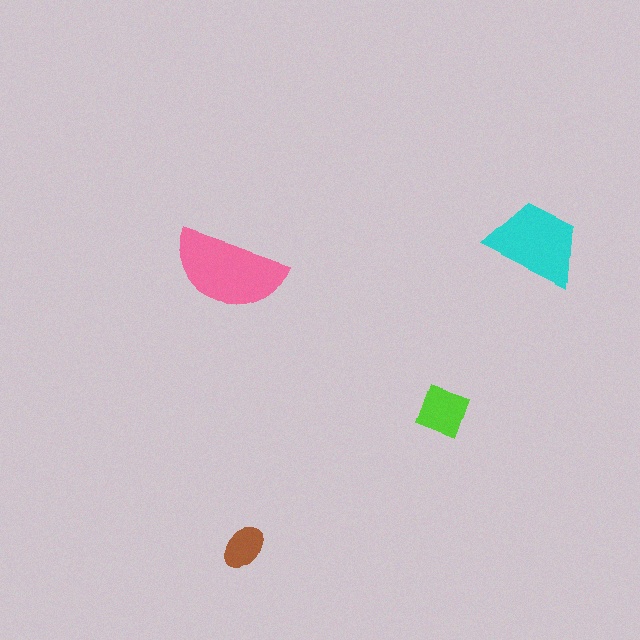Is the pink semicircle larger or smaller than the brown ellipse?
Larger.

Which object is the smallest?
The brown ellipse.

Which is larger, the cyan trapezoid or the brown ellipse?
The cyan trapezoid.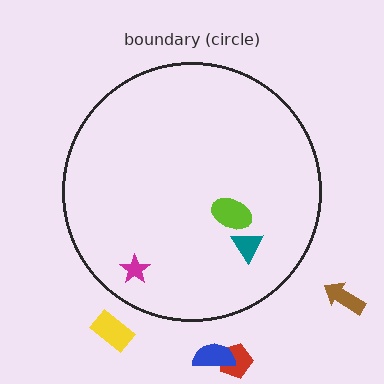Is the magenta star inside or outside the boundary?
Inside.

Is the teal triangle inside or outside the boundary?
Inside.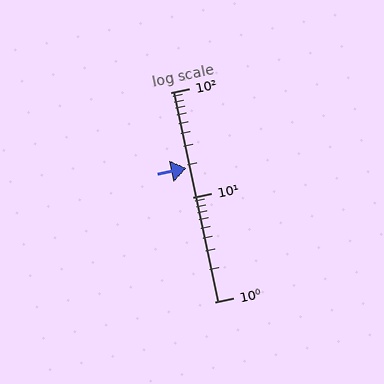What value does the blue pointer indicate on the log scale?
The pointer indicates approximately 19.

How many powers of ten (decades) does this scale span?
The scale spans 2 decades, from 1 to 100.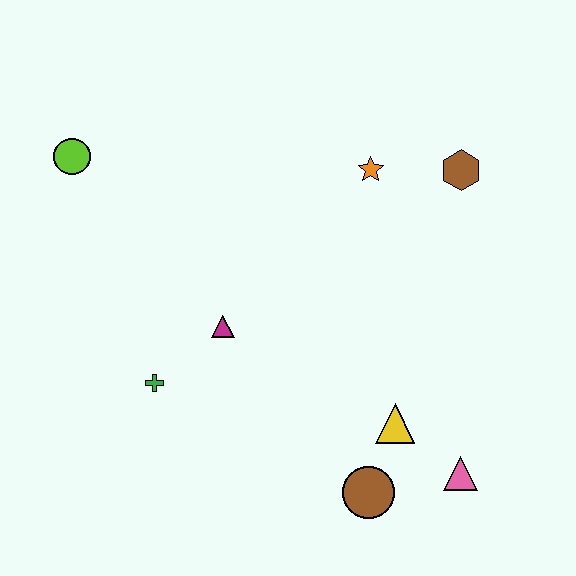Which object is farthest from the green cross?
The brown hexagon is farthest from the green cross.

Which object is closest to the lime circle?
The magenta triangle is closest to the lime circle.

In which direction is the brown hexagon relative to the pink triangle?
The brown hexagon is above the pink triangle.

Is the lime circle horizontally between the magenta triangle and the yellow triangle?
No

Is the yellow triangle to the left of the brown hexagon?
Yes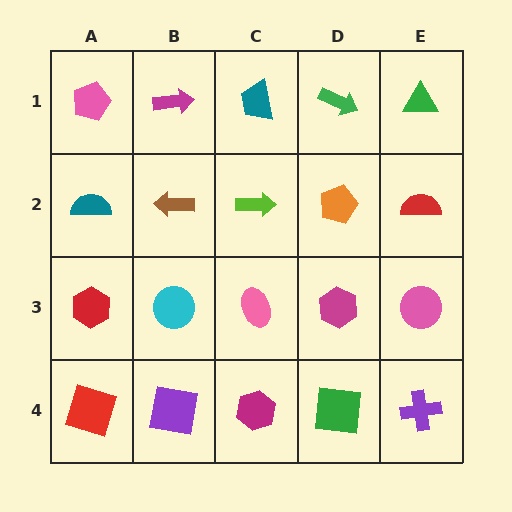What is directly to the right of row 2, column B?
A lime arrow.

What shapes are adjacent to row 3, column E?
A red semicircle (row 2, column E), a purple cross (row 4, column E), a magenta hexagon (row 3, column D).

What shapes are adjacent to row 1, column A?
A teal semicircle (row 2, column A), a magenta arrow (row 1, column B).